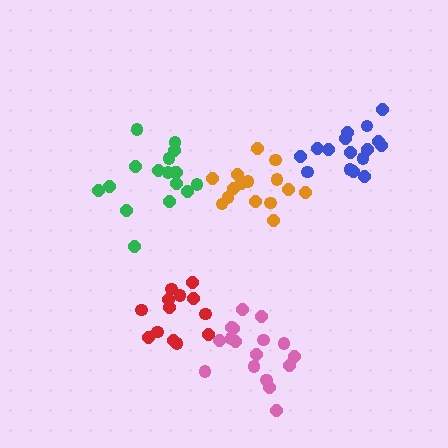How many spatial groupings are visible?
There are 5 spatial groupings.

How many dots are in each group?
Group 1: 17 dots, Group 2: 16 dots, Group 3: 17 dots, Group 4: 13 dots, Group 5: 15 dots (78 total).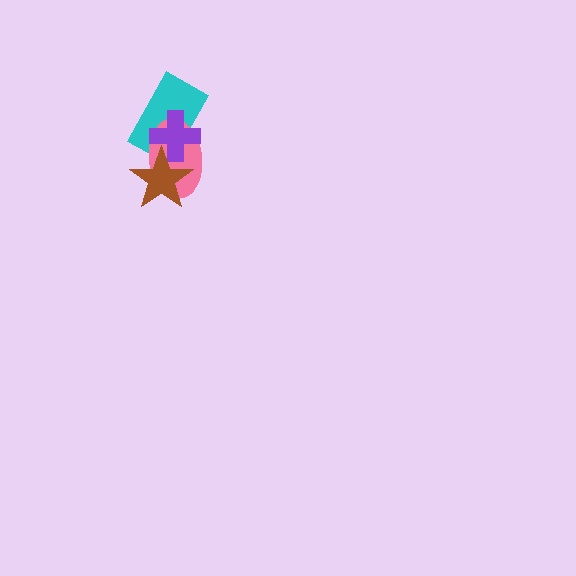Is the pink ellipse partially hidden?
Yes, it is partially covered by another shape.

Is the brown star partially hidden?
No, no other shape covers it.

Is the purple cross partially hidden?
Yes, it is partially covered by another shape.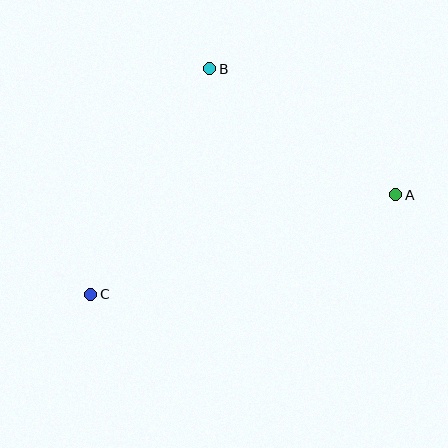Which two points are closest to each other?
Points A and B are closest to each other.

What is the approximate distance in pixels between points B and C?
The distance between B and C is approximately 255 pixels.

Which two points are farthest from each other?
Points A and C are farthest from each other.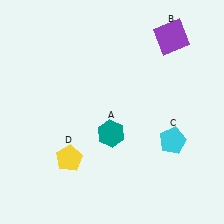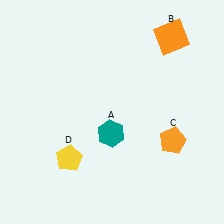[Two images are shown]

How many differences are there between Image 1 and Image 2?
There are 2 differences between the two images.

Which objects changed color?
B changed from purple to orange. C changed from cyan to orange.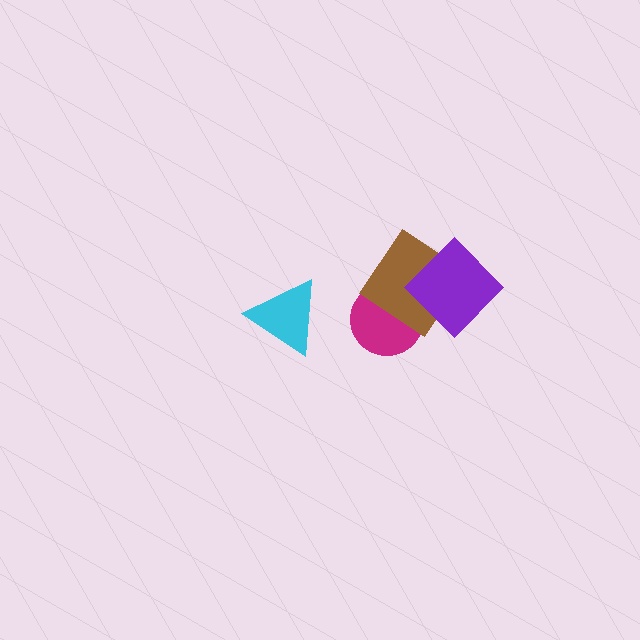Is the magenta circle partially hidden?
Yes, it is partially covered by another shape.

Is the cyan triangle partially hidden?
No, no other shape covers it.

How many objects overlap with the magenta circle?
2 objects overlap with the magenta circle.